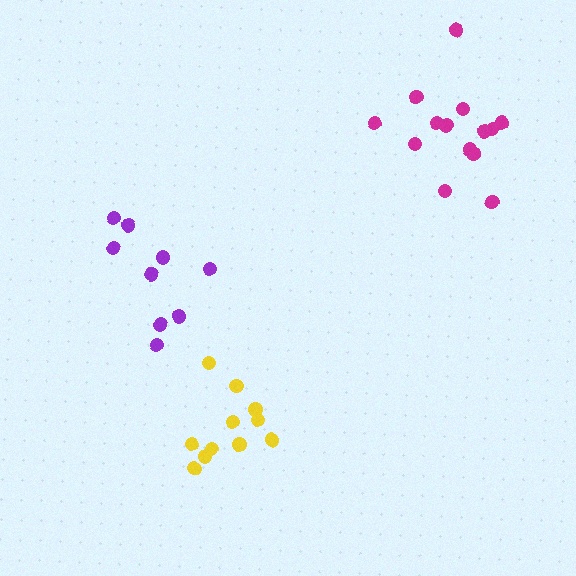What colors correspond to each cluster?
The clusters are colored: purple, magenta, yellow.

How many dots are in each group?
Group 1: 9 dots, Group 2: 14 dots, Group 3: 11 dots (34 total).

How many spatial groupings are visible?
There are 3 spatial groupings.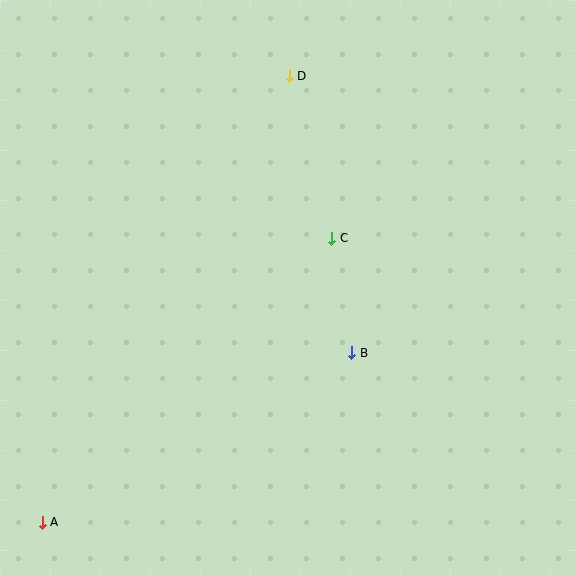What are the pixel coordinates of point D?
Point D is at (289, 76).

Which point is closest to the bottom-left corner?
Point A is closest to the bottom-left corner.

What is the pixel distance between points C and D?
The distance between C and D is 168 pixels.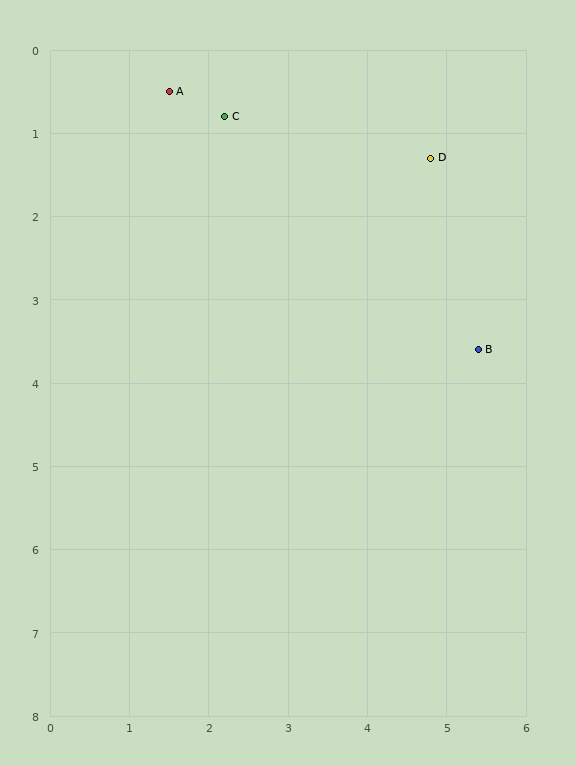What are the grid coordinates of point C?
Point C is at approximately (2.2, 0.8).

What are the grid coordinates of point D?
Point D is at approximately (4.8, 1.3).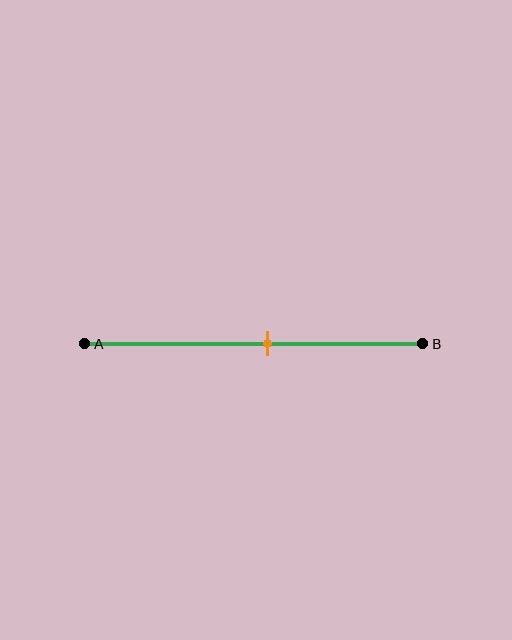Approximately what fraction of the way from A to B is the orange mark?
The orange mark is approximately 55% of the way from A to B.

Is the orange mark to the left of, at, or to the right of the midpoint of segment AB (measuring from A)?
The orange mark is to the right of the midpoint of segment AB.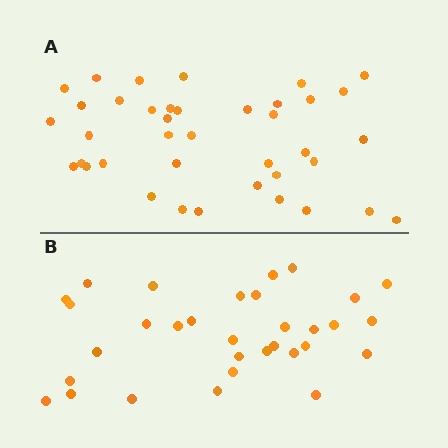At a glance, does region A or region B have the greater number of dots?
Region A (the top region) has more dots.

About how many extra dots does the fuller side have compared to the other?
Region A has roughly 8 or so more dots than region B.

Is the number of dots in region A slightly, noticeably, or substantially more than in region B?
Region A has only slightly more — the two regions are fairly close. The ratio is roughly 1.2 to 1.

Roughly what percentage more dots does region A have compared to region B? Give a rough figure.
About 20% more.